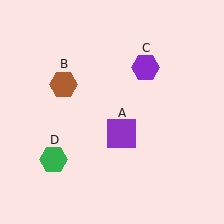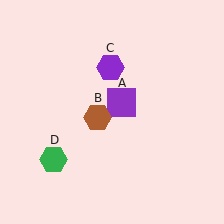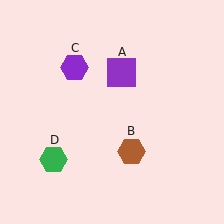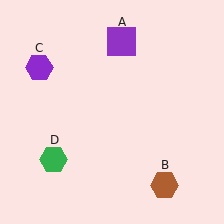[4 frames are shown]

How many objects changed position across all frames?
3 objects changed position: purple square (object A), brown hexagon (object B), purple hexagon (object C).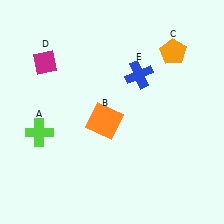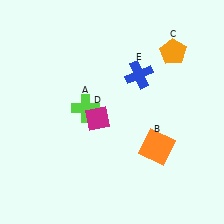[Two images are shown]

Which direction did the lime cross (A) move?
The lime cross (A) moved right.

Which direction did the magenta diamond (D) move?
The magenta diamond (D) moved down.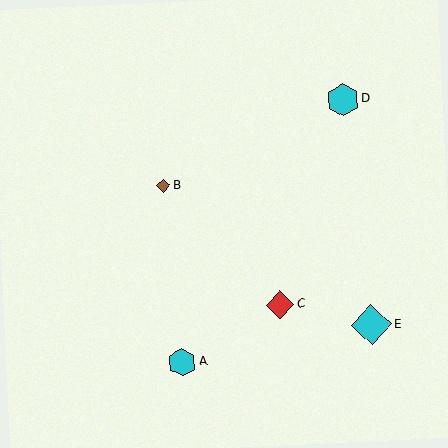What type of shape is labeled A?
Shape A is a cyan hexagon.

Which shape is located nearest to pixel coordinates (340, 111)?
The cyan hexagon (labeled D) at (343, 99) is nearest to that location.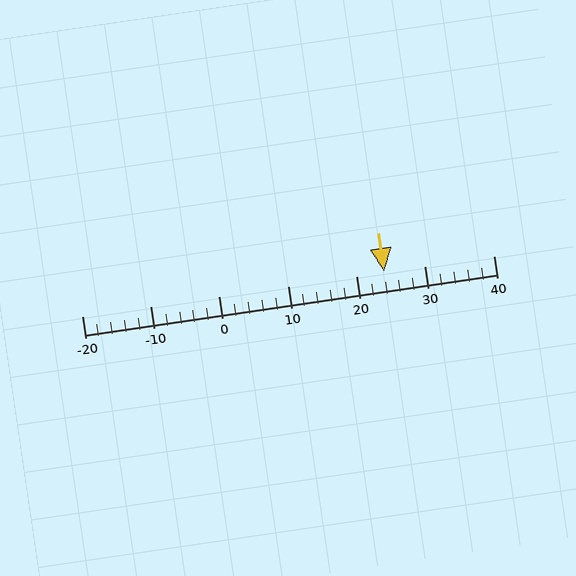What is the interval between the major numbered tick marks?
The major tick marks are spaced 10 units apart.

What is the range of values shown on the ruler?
The ruler shows values from -20 to 40.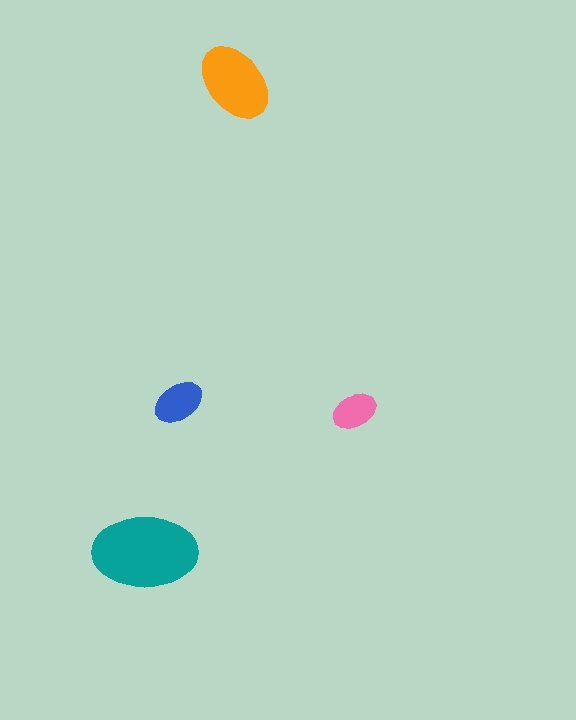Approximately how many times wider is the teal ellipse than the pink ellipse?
About 2.5 times wider.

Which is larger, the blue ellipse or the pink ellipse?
The blue one.